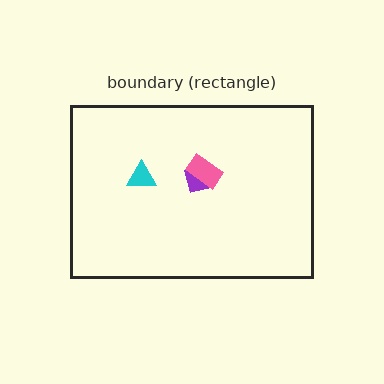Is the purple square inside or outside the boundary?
Inside.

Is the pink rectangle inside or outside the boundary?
Inside.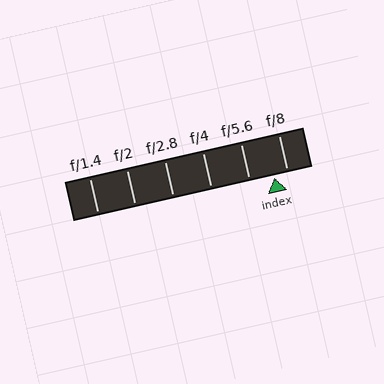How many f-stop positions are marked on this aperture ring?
There are 6 f-stop positions marked.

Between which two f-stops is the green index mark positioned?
The index mark is between f/5.6 and f/8.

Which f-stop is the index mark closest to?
The index mark is closest to f/8.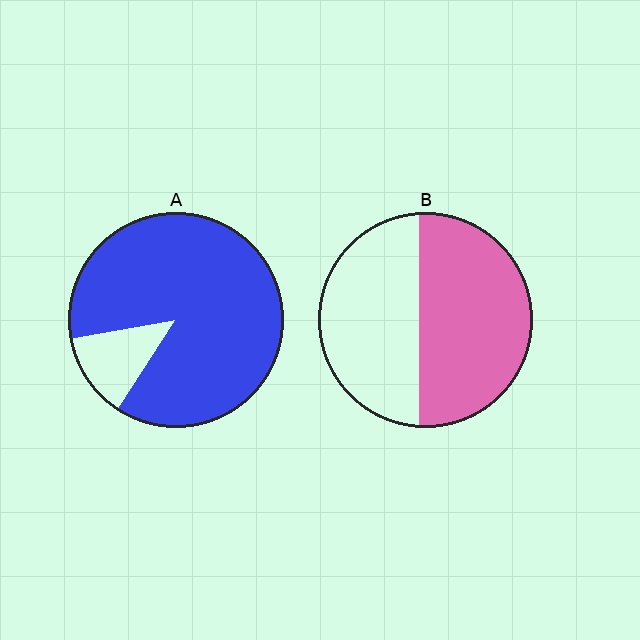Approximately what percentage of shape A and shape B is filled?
A is approximately 85% and B is approximately 55%.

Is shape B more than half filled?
Roughly half.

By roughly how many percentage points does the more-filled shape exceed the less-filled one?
By roughly 35 percentage points (A over B).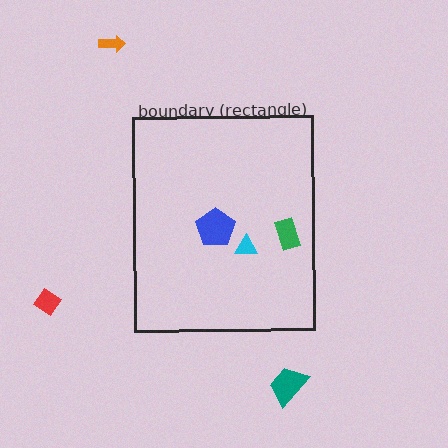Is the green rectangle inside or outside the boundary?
Inside.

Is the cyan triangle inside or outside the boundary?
Inside.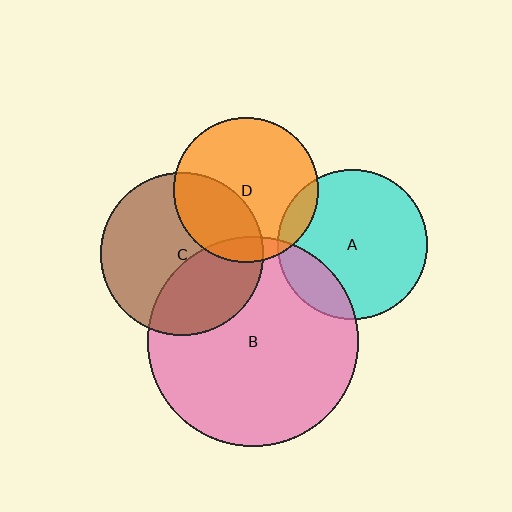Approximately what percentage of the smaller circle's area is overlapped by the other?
Approximately 35%.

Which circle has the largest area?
Circle B (pink).